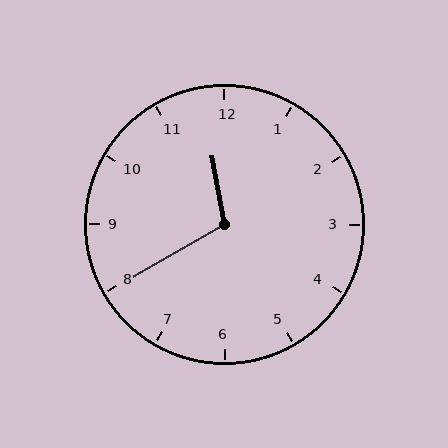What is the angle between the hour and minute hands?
Approximately 110 degrees.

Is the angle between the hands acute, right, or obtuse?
It is obtuse.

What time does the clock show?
11:40.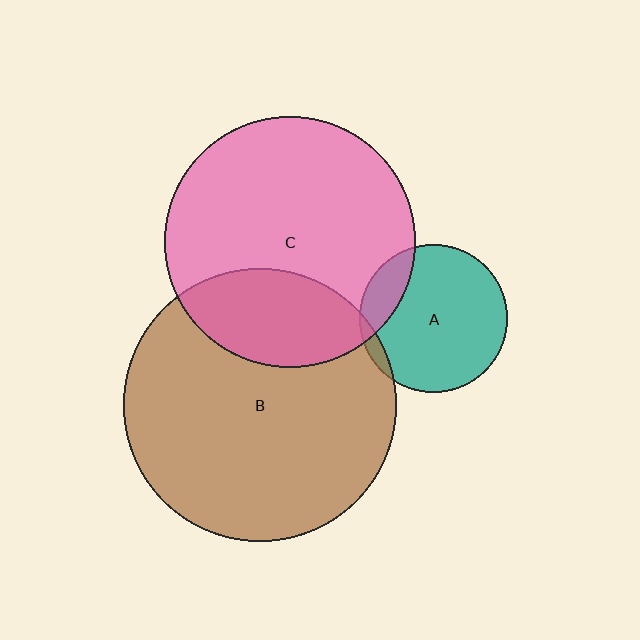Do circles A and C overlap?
Yes.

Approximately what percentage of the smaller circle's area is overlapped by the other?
Approximately 15%.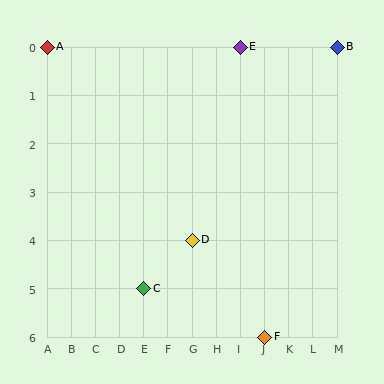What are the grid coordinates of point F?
Point F is at grid coordinates (J, 6).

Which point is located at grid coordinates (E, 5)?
Point C is at (E, 5).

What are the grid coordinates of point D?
Point D is at grid coordinates (G, 4).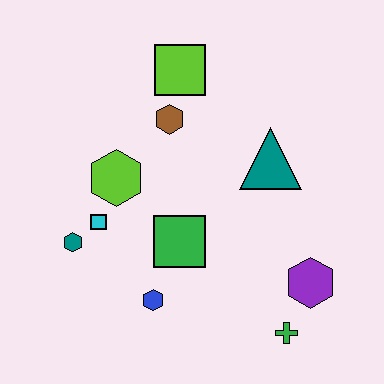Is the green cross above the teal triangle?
No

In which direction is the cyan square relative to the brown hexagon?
The cyan square is below the brown hexagon.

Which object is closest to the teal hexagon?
The cyan square is closest to the teal hexagon.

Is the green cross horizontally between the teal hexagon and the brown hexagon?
No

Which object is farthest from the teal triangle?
The teal hexagon is farthest from the teal triangle.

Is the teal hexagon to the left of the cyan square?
Yes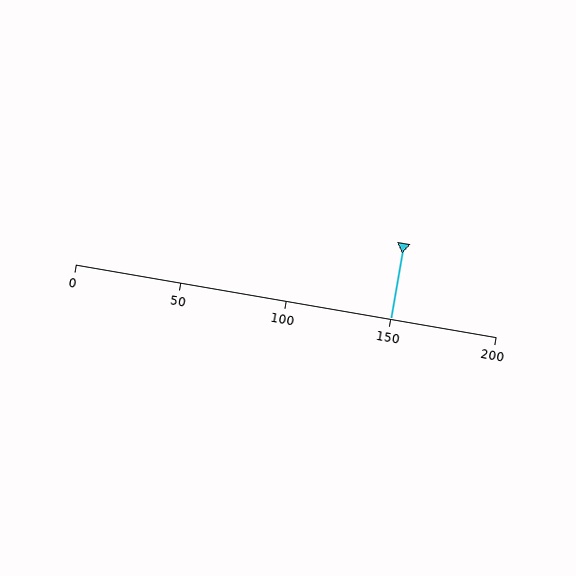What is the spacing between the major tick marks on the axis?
The major ticks are spaced 50 apart.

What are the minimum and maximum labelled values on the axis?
The axis runs from 0 to 200.